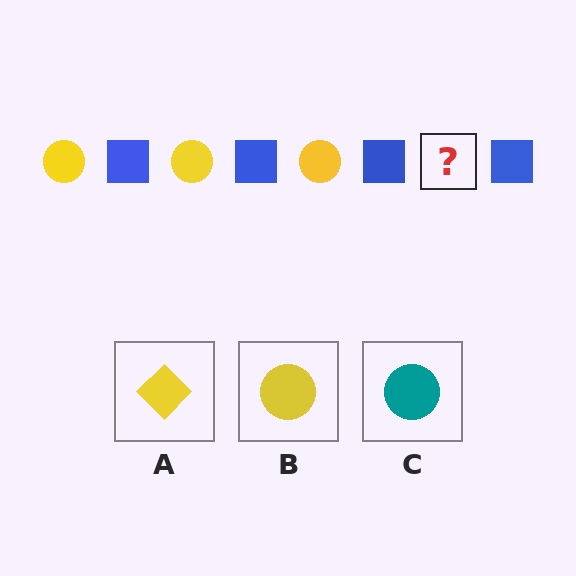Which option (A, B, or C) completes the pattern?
B.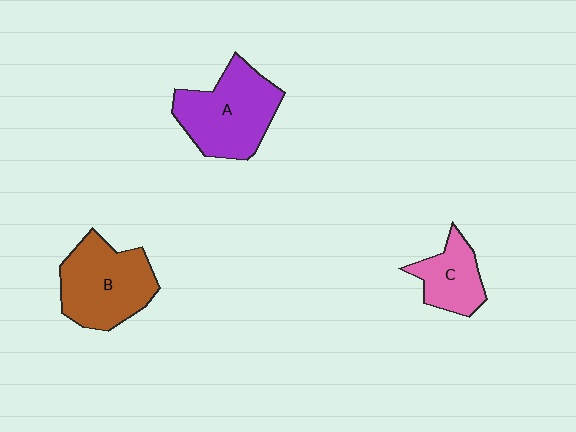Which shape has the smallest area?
Shape C (pink).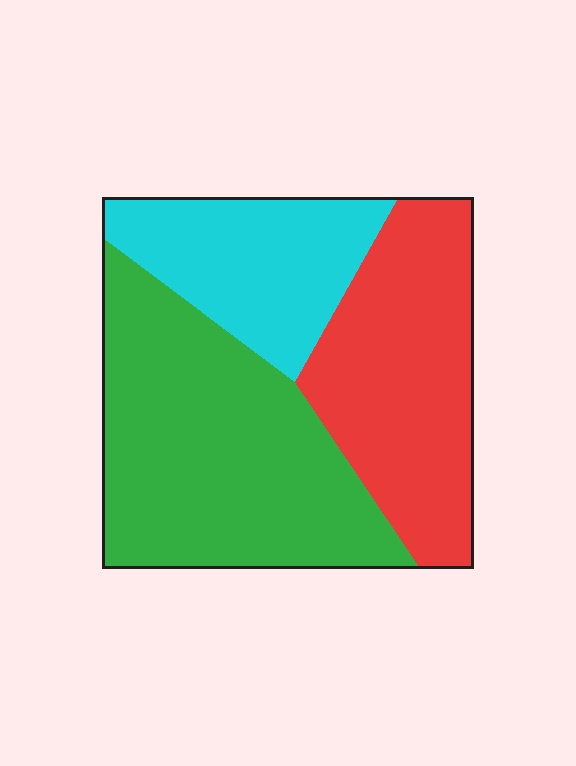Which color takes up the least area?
Cyan, at roughly 25%.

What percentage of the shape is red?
Red takes up between a quarter and a half of the shape.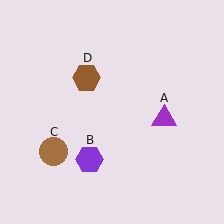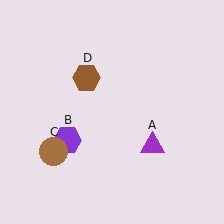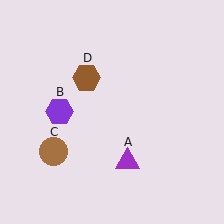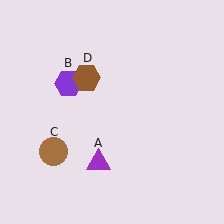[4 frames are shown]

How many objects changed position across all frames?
2 objects changed position: purple triangle (object A), purple hexagon (object B).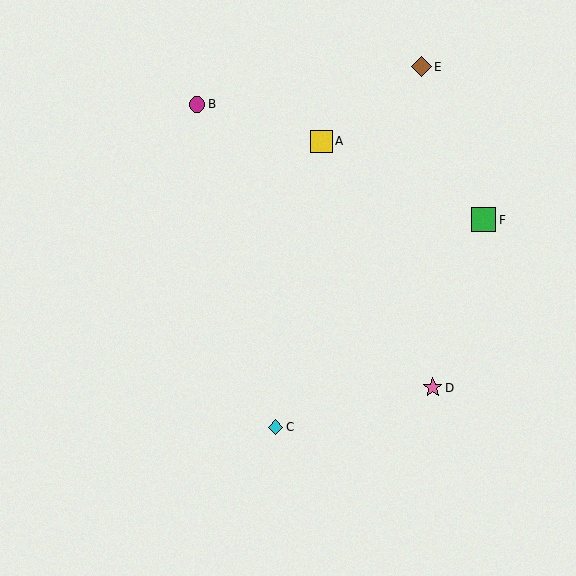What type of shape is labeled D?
Shape D is a pink star.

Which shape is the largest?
The green square (labeled F) is the largest.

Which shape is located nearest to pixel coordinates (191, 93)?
The magenta circle (labeled B) at (197, 104) is nearest to that location.